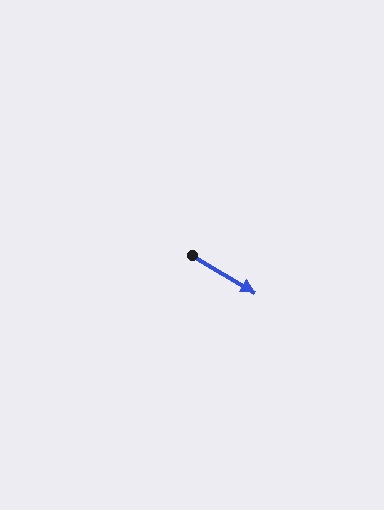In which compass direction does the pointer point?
Southeast.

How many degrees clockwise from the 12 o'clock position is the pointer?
Approximately 121 degrees.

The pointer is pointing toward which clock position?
Roughly 4 o'clock.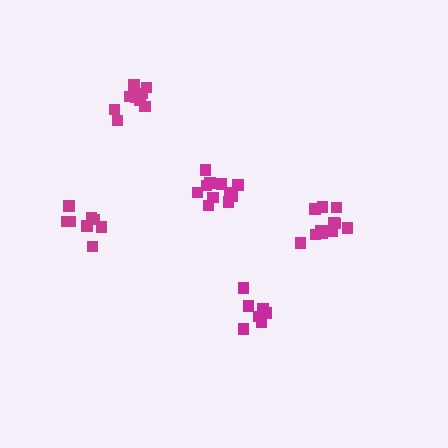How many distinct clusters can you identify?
There are 5 distinct clusters.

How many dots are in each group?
Group 1: 12 dots, Group 2: 11 dots, Group 3: 11 dots, Group 4: 8 dots, Group 5: 7 dots (49 total).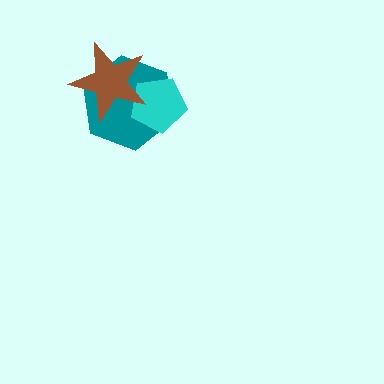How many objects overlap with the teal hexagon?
2 objects overlap with the teal hexagon.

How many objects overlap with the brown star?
2 objects overlap with the brown star.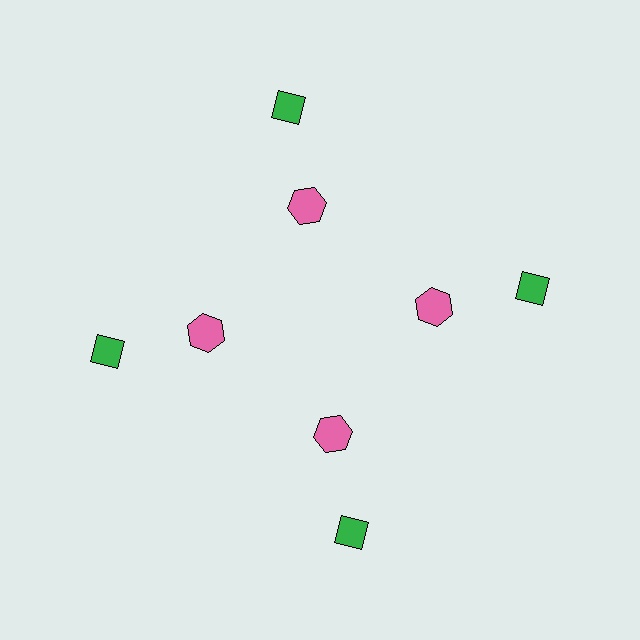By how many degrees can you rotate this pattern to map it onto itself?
The pattern maps onto itself every 90 degrees of rotation.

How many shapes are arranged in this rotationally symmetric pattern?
There are 8 shapes, arranged in 4 groups of 2.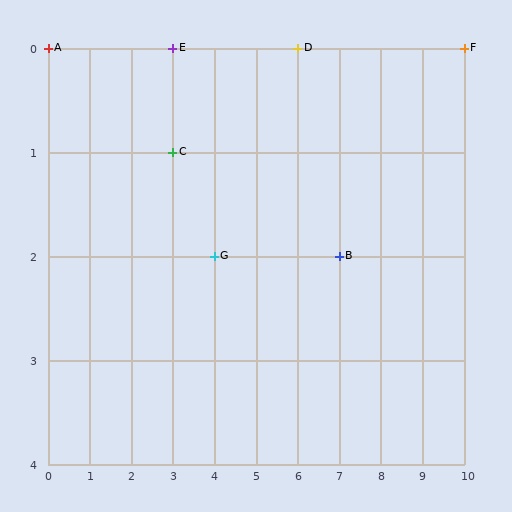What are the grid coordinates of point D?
Point D is at grid coordinates (6, 0).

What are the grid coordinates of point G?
Point G is at grid coordinates (4, 2).